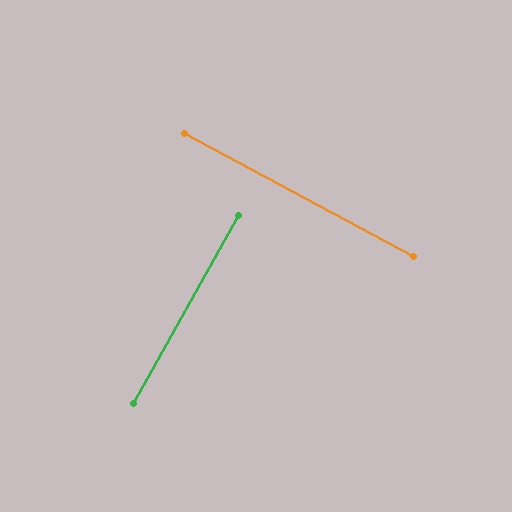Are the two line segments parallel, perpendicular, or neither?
Perpendicular — they meet at approximately 89°.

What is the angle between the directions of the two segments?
Approximately 89 degrees.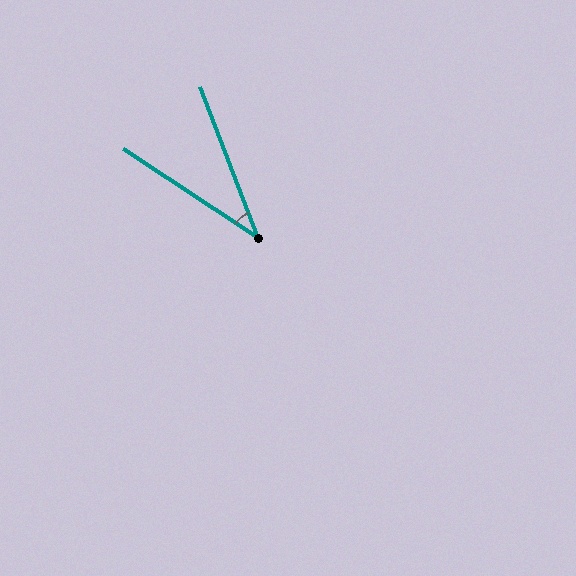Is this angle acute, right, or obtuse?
It is acute.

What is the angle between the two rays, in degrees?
Approximately 36 degrees.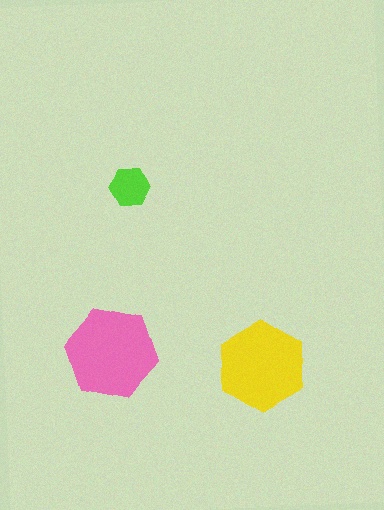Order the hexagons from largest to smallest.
the pink one, the yellow one, the lime one.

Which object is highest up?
The lime hexagon is topmost.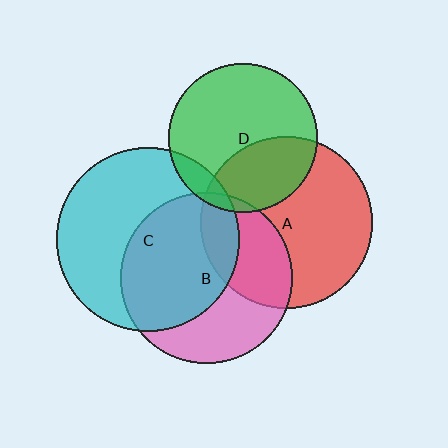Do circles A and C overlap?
Yes.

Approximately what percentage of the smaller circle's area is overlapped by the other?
Approximately 10%.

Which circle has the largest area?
Circle C (cyan).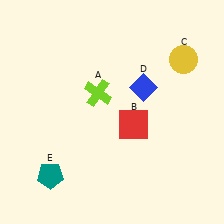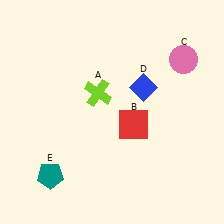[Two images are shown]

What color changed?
The circle (C) changed from yellow in Image 1 to pink in Image 2.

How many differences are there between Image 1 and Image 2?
There is 1 difference between the two images.